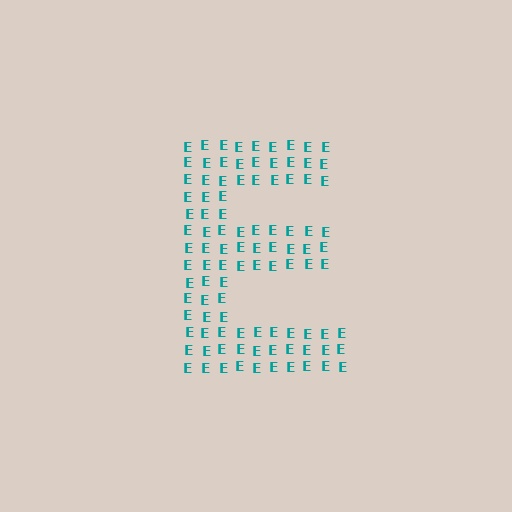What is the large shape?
The large shape is the letter E.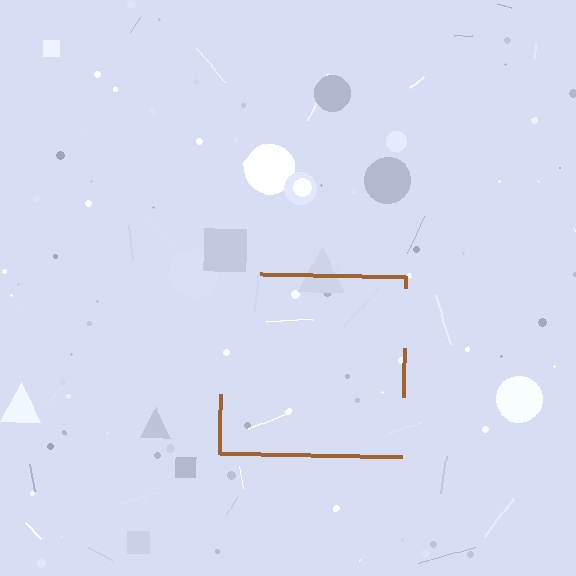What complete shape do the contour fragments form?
The contour fragments form a square.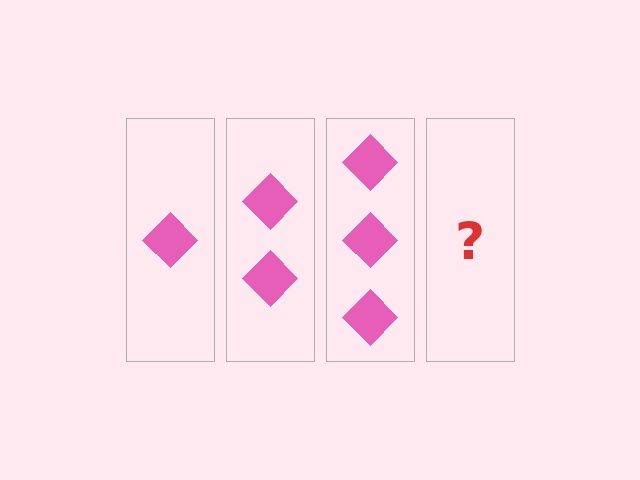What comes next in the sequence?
The next element should be 4 diamonds.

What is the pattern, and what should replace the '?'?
The pattern is that each step adds one more diamond. The '?' should be 4 diamonds.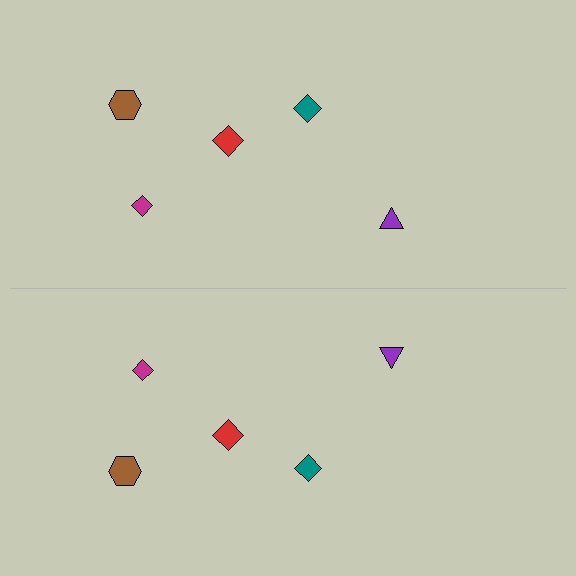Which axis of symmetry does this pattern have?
The pattern has a horizontal axis of symmetry running through the center of the image.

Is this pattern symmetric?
Yes, this pattern has bilateral (reflection) symmetry.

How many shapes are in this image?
There are 10 shapes in this image.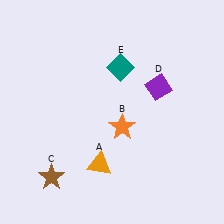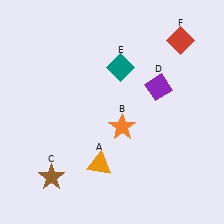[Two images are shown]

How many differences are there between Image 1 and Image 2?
There is 1 difference between the two images.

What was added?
A red diamond (F) was added in Image 2.